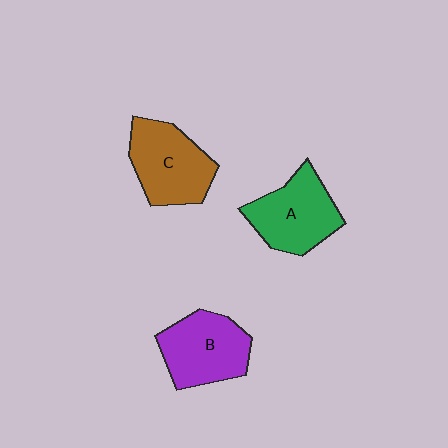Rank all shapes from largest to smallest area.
From largest to smallest: C (brown), B (purple), A (green).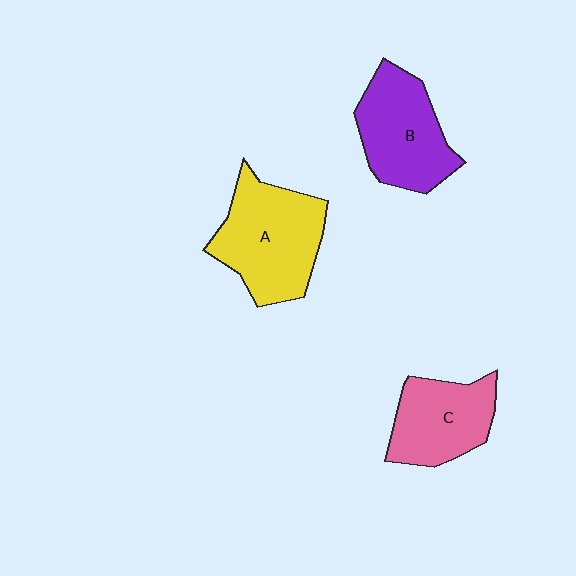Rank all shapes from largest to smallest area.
From largest to smallest: A (yellow), B (purple), C (pink).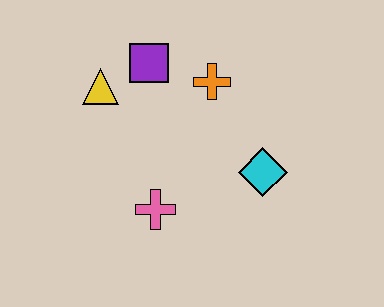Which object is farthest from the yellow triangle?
The cyan diamond is farthest from the yellow triangle.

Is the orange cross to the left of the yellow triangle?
No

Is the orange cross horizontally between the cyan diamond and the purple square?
Yes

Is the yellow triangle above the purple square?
No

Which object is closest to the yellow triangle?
The purple square is closest to the yellow triangle.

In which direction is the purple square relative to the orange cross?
The purple square is to the left of the orange cross.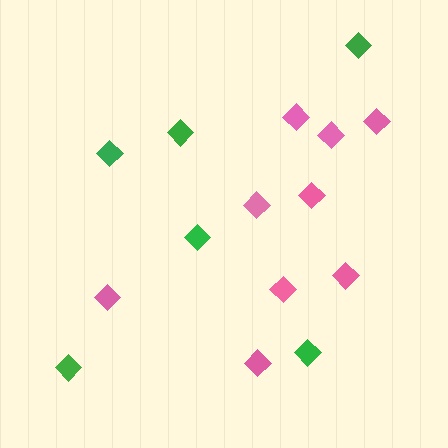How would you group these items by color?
There are 2 groups: one group of pink diamonds (9) and one group of green diamonds (6).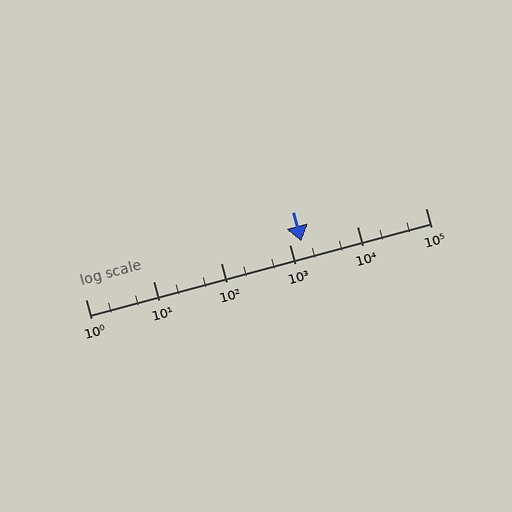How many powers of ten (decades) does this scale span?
The scale spans 5 decades, from 1 to 100000.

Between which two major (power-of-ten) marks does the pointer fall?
The pointer is between 1000 and 10000.